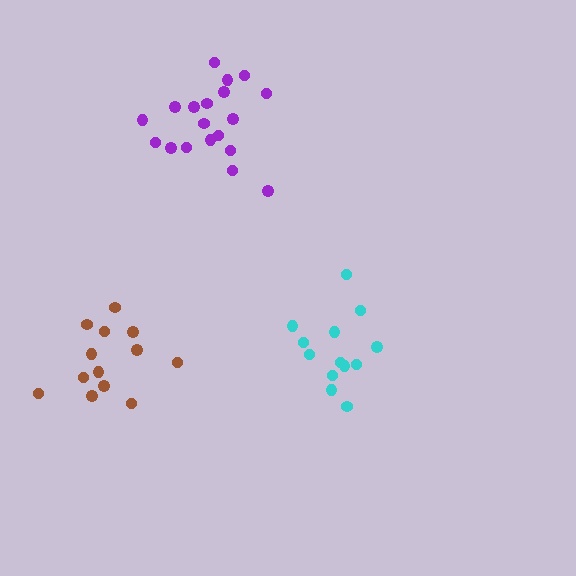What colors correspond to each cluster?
The clusters are colored: cyan, brown, purple.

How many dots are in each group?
Group 1: 13 dots, Group 2: 13 dots, Group 3: 19 dots (45 total).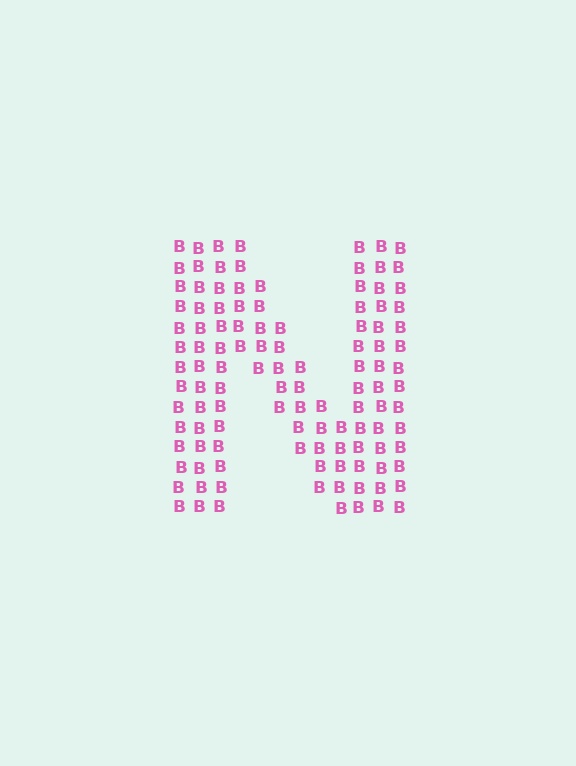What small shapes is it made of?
It is made of small letter B's.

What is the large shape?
The large shape is the letter N.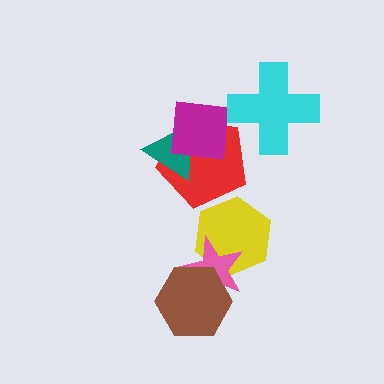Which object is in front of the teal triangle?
The magenta square is in front of the teal triangle.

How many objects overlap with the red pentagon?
2 objects overlap with the red pentagon.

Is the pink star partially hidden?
Yes, it is partially covered by another shape.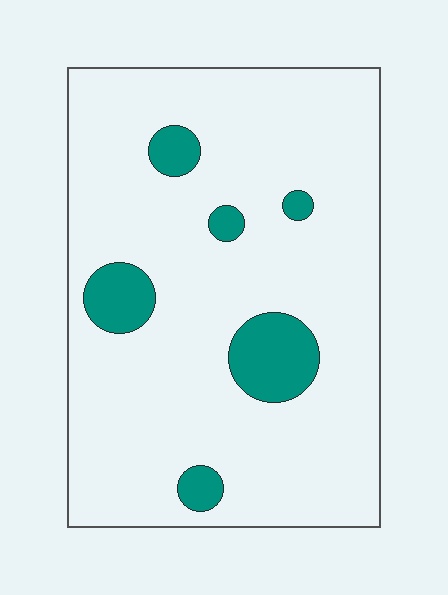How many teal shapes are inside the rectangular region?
6.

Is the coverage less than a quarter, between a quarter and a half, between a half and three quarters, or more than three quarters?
Less than a quarter.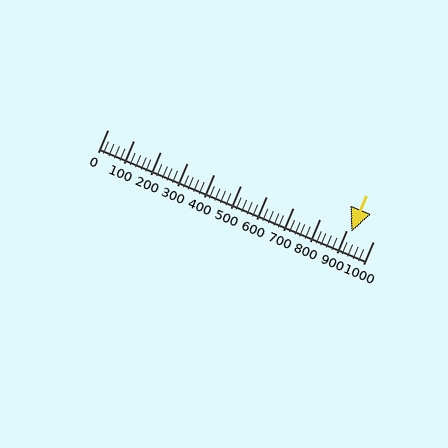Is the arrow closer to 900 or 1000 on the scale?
The arrow is closer to 900.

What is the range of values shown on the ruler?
The ruler shows values from 0 to 1000.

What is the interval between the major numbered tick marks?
The major tick marks are spaced 100 units apart.